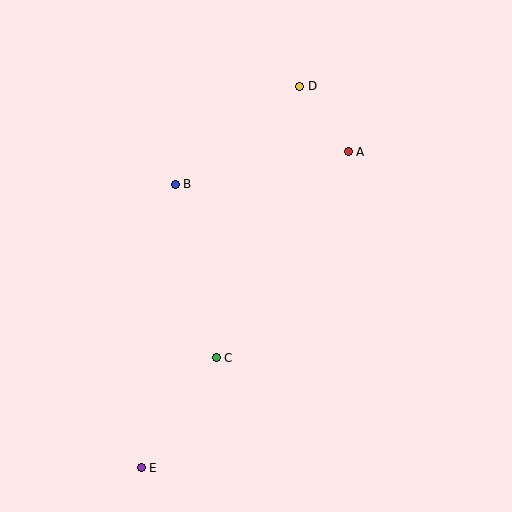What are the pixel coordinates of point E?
Point E is at (141, 468).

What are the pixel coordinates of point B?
Point B is at (175, 184).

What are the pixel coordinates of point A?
Point A is at (348, 152).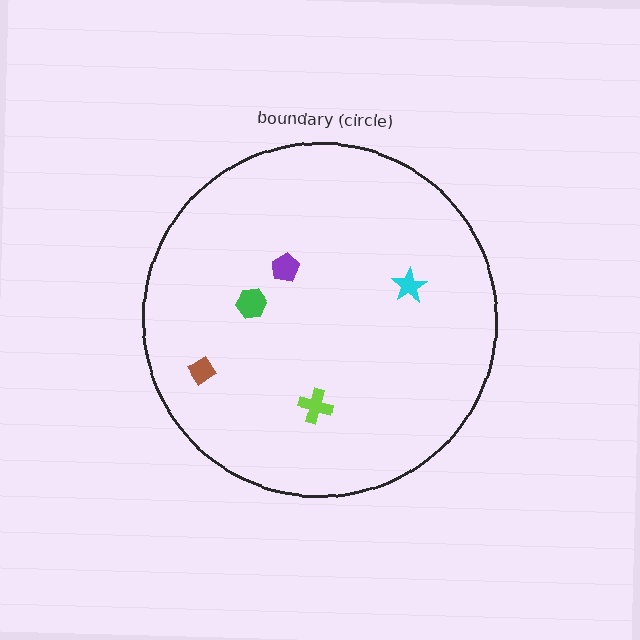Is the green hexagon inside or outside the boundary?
Inside.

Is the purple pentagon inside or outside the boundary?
Inside.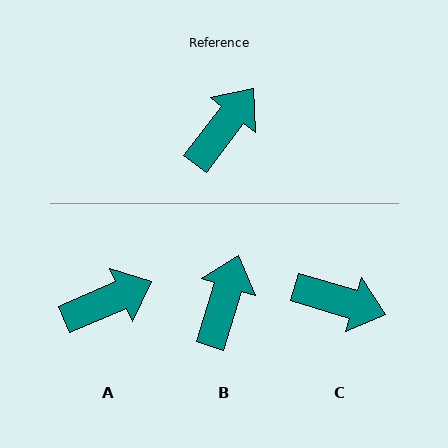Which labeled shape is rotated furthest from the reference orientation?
C, about 69 degrees away.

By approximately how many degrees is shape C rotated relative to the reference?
Approximately 69 degrees clockwise.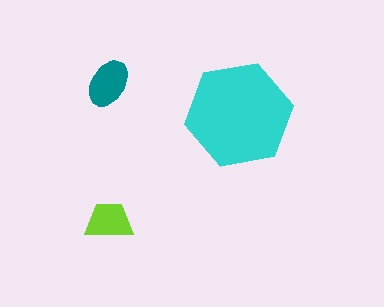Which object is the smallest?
The lime trapezoid.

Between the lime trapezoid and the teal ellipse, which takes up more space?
The teal ellipse.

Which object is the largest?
The cyan hexagon.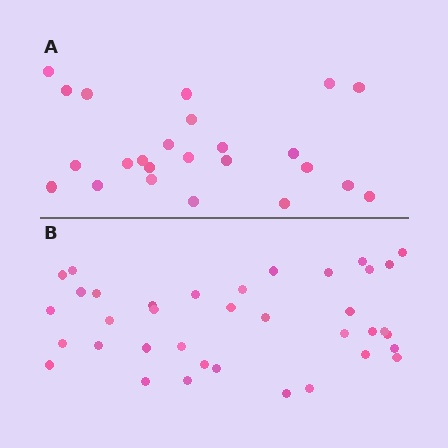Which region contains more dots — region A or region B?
Region B (the bottom region) has more dots.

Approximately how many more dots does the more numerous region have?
Region B has approximately 15 more dots than region A.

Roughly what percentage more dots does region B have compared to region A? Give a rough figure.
About 55% more.